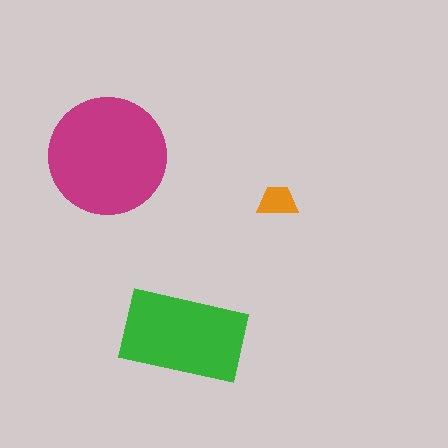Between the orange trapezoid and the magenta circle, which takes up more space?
The magenta circle.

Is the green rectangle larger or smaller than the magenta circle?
Smaller.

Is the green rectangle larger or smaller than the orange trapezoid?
Larger.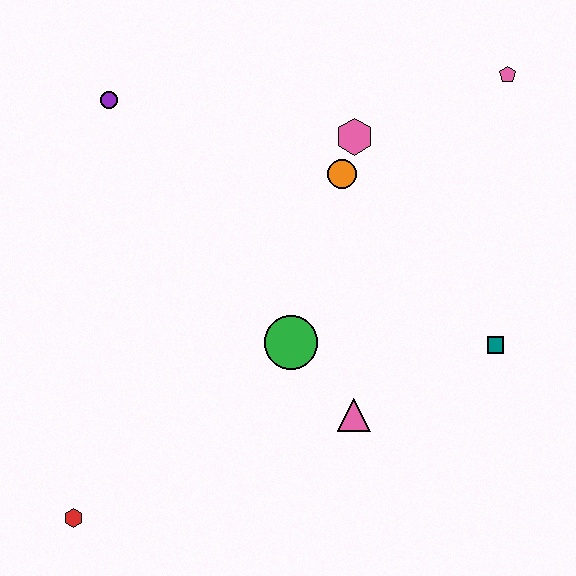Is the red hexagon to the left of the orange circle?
Yes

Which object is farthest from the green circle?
The pink pentagon is farthest from the green circle.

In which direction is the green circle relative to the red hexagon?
The green circle is to the right of the red hexagon.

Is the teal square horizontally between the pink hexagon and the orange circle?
No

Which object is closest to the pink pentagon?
The pink hexagon is closest to the pink pentagon.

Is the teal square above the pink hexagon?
No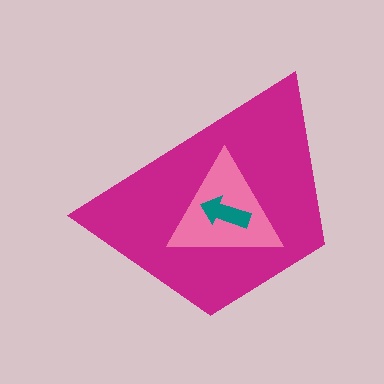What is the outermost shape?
The magenta trapezoid.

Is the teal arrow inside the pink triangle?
Yes.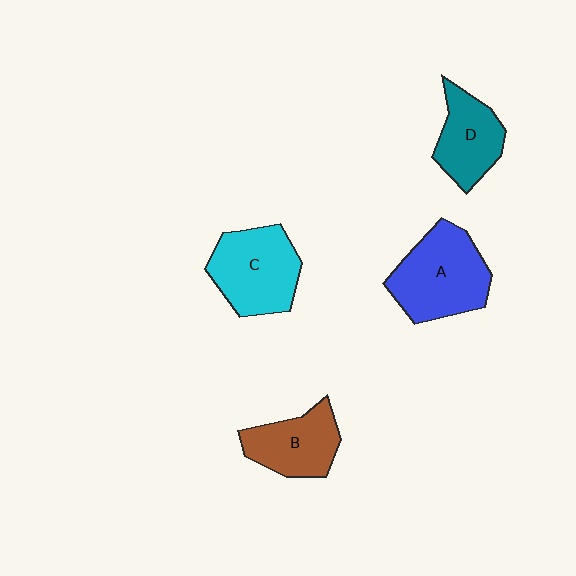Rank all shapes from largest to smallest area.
From largest to smallest: A (blue), C (cyan), B (brown), D (teal).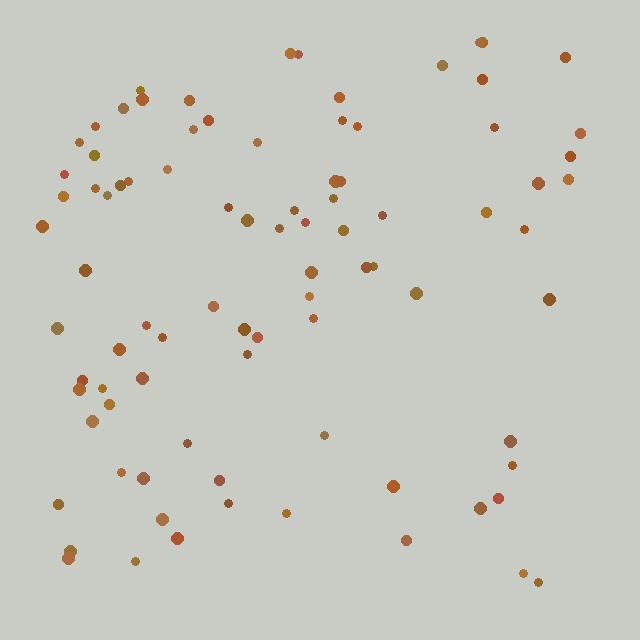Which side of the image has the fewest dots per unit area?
The bottom.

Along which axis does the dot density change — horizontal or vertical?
Vertical.